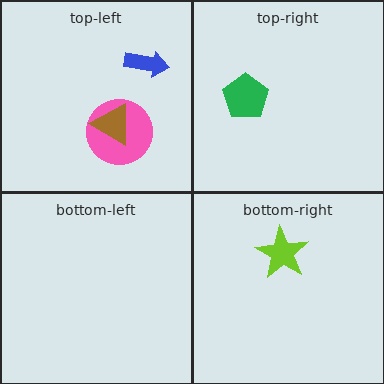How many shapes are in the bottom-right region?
1.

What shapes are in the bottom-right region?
The lime star.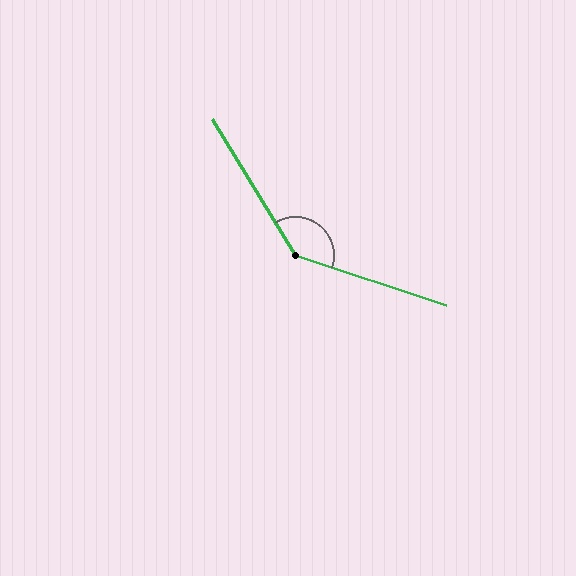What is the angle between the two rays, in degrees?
Approximately 139 degrees.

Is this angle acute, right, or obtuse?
It is obtuse.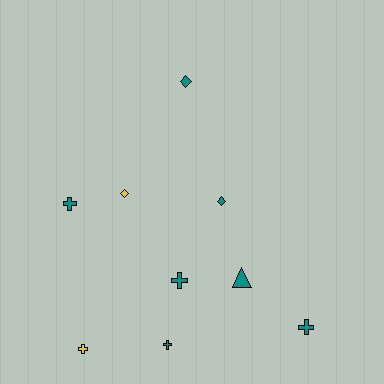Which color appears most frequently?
Teal, with 7 objects.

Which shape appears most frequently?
Cross, with 5 objects.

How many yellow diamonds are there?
There is 1 yellow diamond.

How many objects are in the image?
There are 9 objects.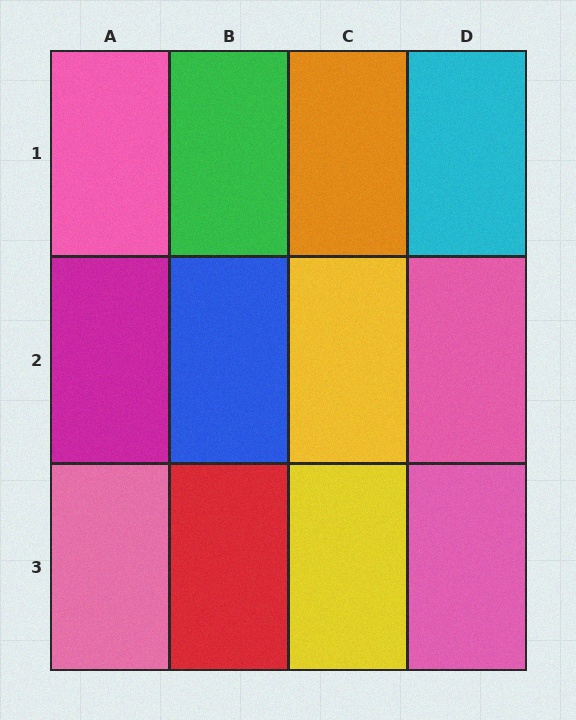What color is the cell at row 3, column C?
Yellow.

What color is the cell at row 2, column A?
Magenta.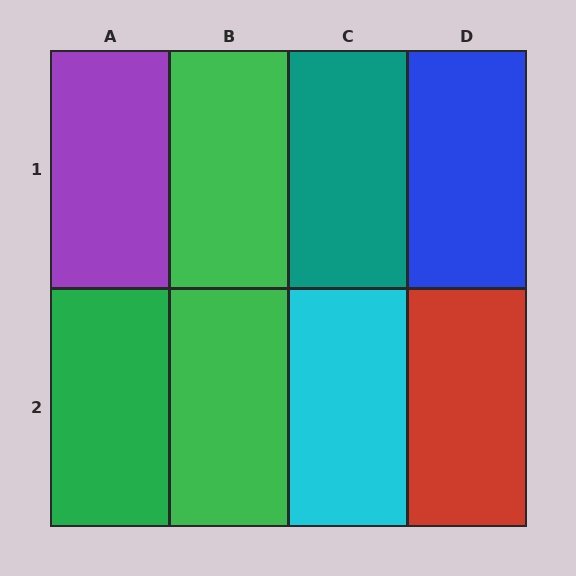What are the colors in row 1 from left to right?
Purple, green, teal, blue.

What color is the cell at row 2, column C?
Cyan.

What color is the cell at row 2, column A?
Green.